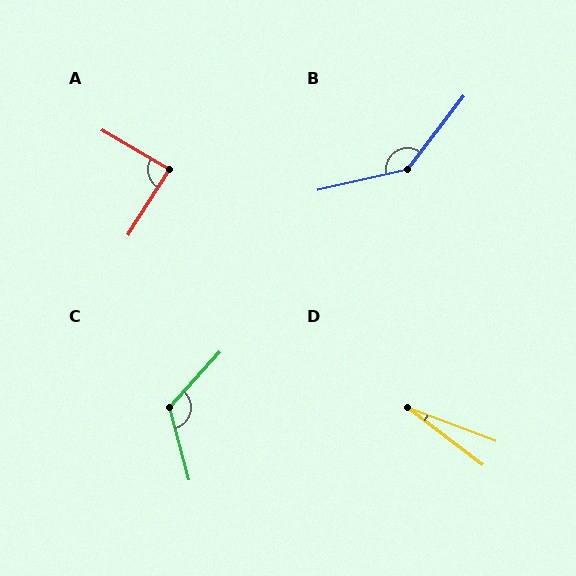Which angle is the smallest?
D, at approximately 17 degrees.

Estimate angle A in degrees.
Approximately 88 degrees.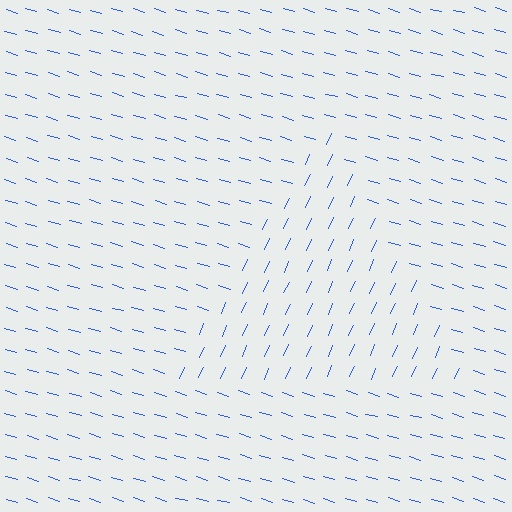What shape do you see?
I see a triangle.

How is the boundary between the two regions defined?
The boundary is defined purely by a change in line orientation (approximately 83 degrees difference). All lines are the same color and thickness.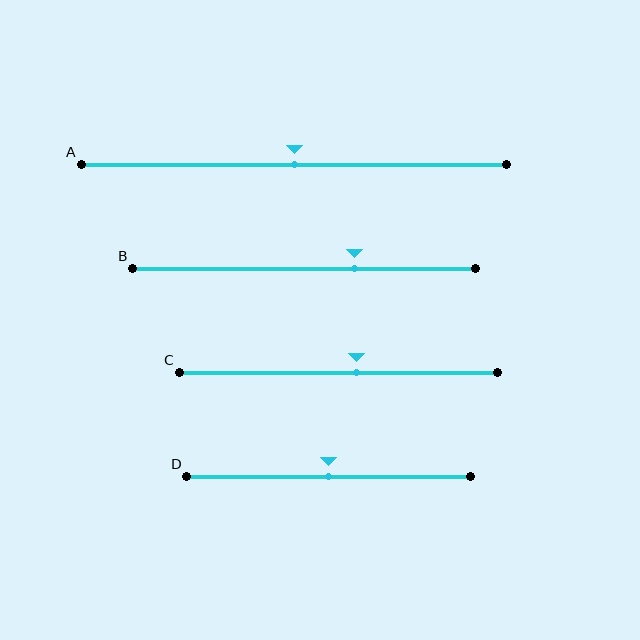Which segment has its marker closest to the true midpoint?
Segment A has its marker closest to the true midpoint.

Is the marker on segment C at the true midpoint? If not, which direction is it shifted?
No, the marker on segment C is shifted to the right by about 6% of the segment length.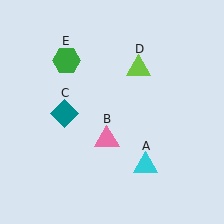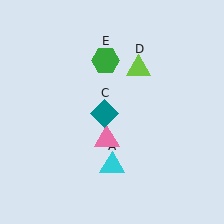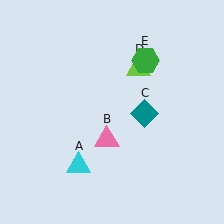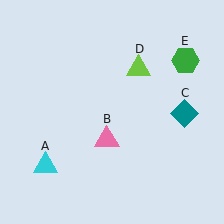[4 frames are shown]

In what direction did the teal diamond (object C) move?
The teal diamond (object C) moved right.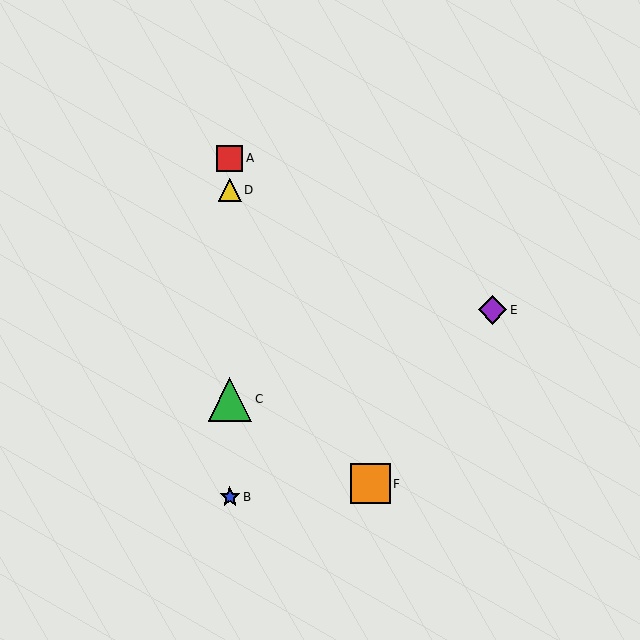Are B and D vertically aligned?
Yes, both are at x≈230.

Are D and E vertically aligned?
No, D is at x≈230 and E is at x≈492.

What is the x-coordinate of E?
Object E is at x≈492.